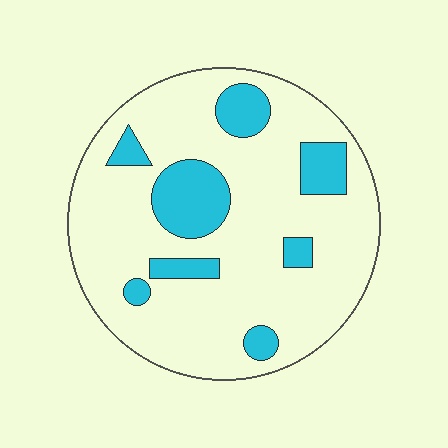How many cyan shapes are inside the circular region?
8.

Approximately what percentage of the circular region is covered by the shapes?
Approximately 20%.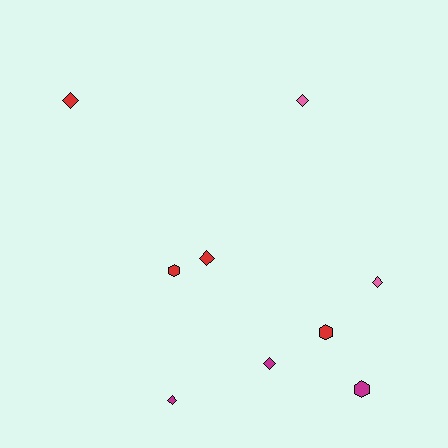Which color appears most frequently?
Red, with 4 objects.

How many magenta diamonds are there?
There are 2 magenta diamonds.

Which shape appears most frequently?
Diamond, with 6 objects.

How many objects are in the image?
There are 9 objects.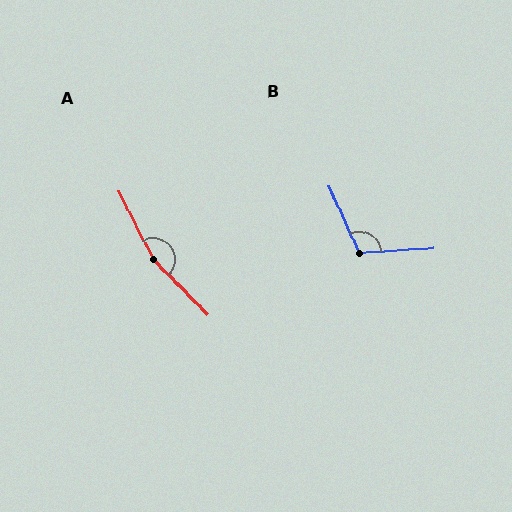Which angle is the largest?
A, at approximately 163 degrees.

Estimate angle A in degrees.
Approximately 163 degrees.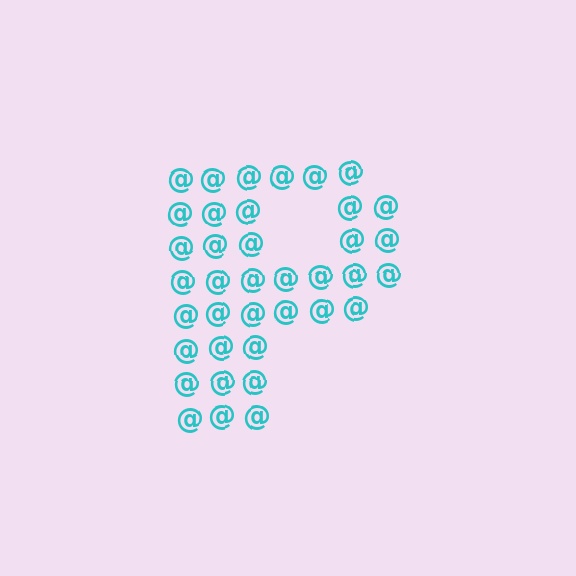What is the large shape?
The large shape is the letter P.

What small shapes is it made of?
It is made of small at signs.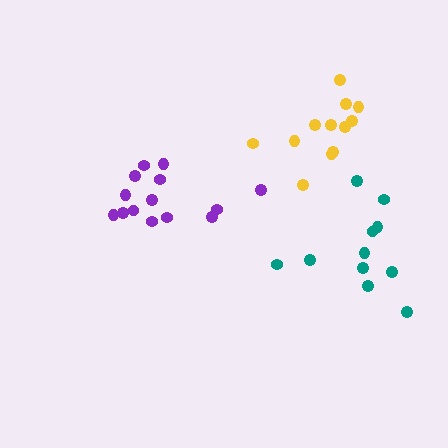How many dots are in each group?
Group 1: 14 dots, Group 2: 11 dots, Group 3: 12 dots (37 total).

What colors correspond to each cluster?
The clusters are colored: purple, teal, yellow.